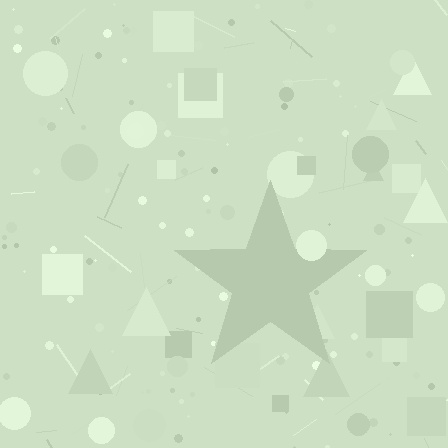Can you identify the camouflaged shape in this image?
The camouflaged shape is a star.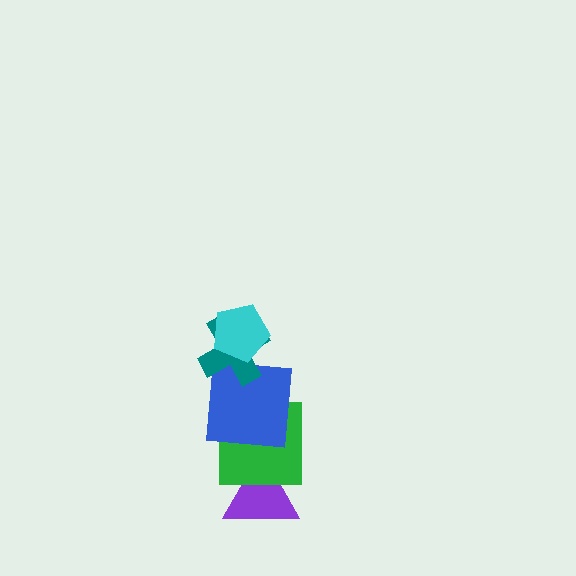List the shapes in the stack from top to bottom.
From top to bottom: the cyan pentagon, the teal cross, the blue square, the green square, the purple triangle.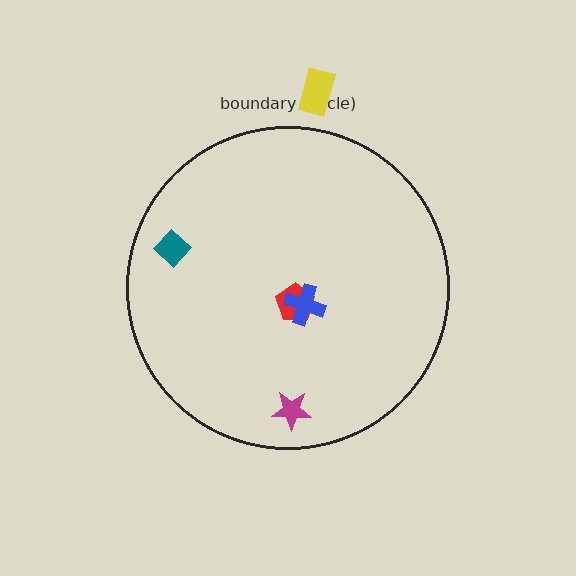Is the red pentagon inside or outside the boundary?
Inside.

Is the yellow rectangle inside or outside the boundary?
Outside.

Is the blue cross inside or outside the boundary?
Inside.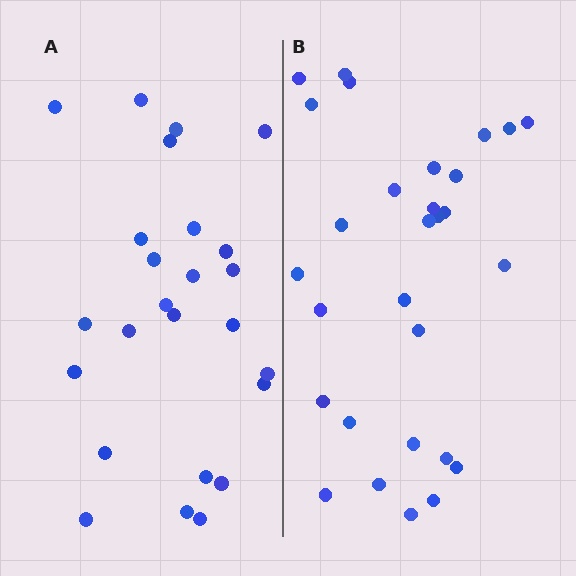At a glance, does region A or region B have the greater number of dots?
Region B (the right region) has more dots.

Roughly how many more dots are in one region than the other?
Region B has about 4 more dots than region A.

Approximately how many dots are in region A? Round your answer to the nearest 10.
About 20 dots. (The exact count is 25, which rounds to 20.)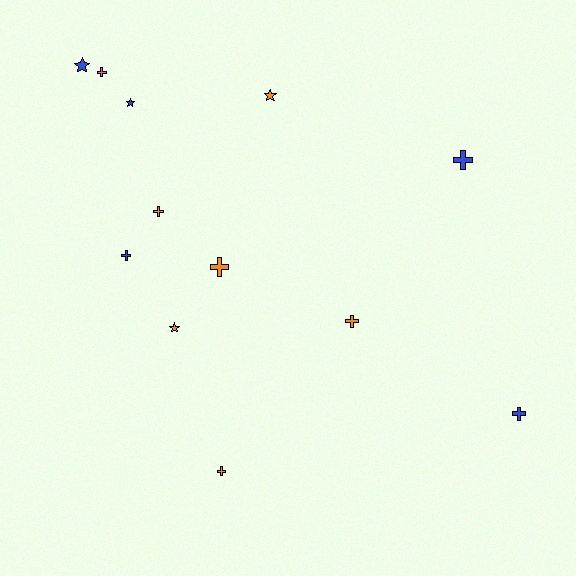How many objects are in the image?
There are 12 objects.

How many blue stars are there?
There are 2 blue stars.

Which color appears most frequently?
Orange, with 6 objects.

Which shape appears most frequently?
Cross, with 8 objects.